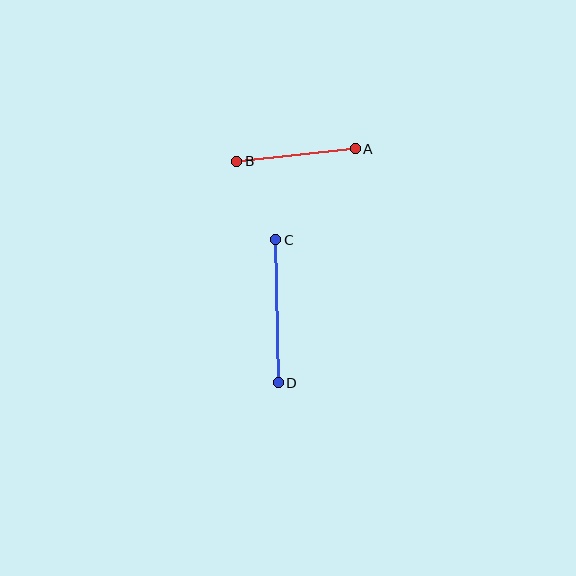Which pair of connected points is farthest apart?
Points C and D are farthest apart.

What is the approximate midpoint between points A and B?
The midpoint is at approximately (296, 155) pixels.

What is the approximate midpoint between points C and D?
The midpoint is at approximately (277, 311) pixels.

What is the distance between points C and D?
The distance is approximately 143 pixels.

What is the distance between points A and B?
The distance is approximately 119 pixels.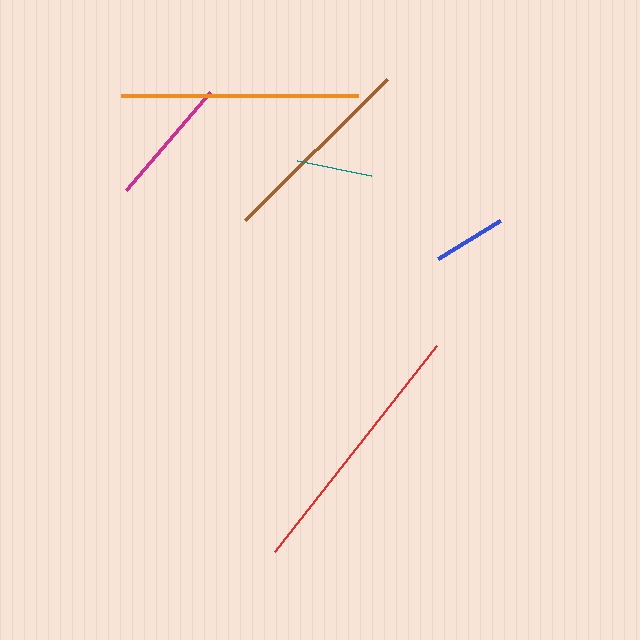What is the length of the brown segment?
The brown segment is approximately 200 pixels long.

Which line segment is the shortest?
The blue line is the shortest at approximately 73 pixels.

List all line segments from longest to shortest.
From longest to shortest: red, orange, brown, magenta, teal, blue.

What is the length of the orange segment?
The orange segment is approximately 237 pixels long.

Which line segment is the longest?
The red line is the longest at approximately 262 pixels.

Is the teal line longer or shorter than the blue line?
The teal line is longer than the blue line.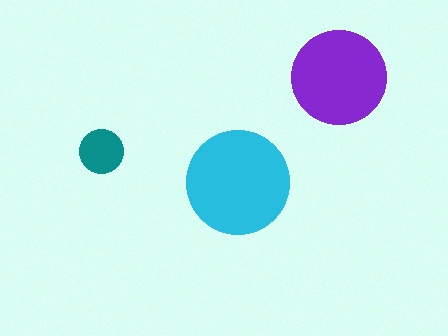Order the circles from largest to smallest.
the cyan one, the purple one, the teal one.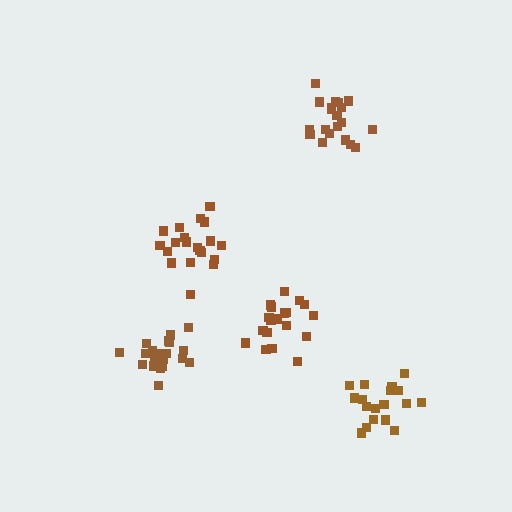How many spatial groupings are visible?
There are 5 spatial groupings.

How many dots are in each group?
Group 1: 20 dots, Group 2: 18 dots, Group 3: 20 dots, Group 4: 20 dots, Group 5: 20 dots (98 total).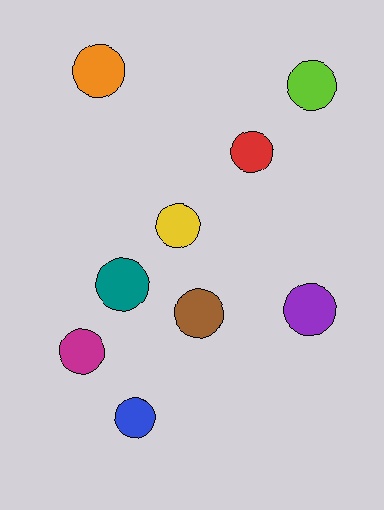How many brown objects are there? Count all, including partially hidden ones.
There is 1 brown object.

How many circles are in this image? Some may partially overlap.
There are 9 circles.